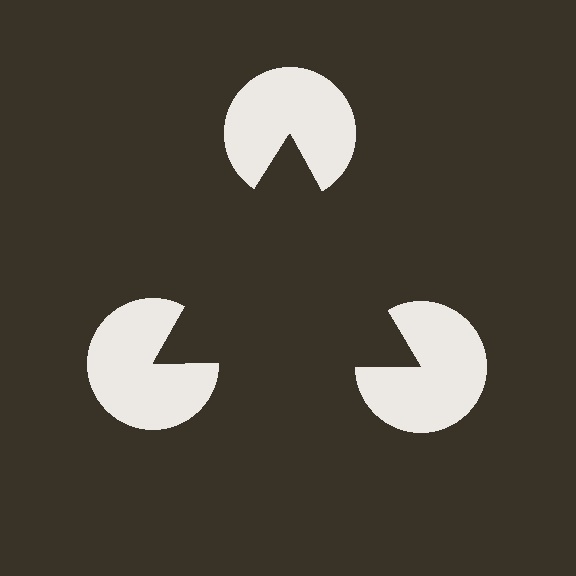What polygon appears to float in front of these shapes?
An illusory triangle — its edges are inferred from the aligned wedge cuts in the pac-man discs, not physically drawn.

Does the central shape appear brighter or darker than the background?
It typically appears slightly darker than the background, even though no actual brightness change is drawn.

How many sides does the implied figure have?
3 sides.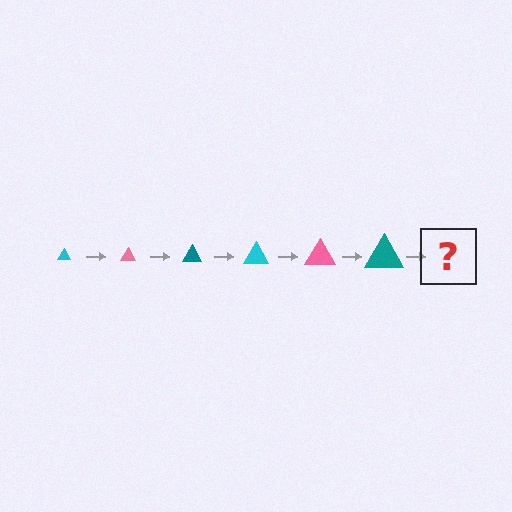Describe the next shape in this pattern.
It should be a cyan triangle, larger than the previous one.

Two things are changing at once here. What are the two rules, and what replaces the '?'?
The two rules are that the triangle grows larger each step and the color cycles through cyan, pink, and teal. The '?' should be a cyan triangle, larger than the previous one.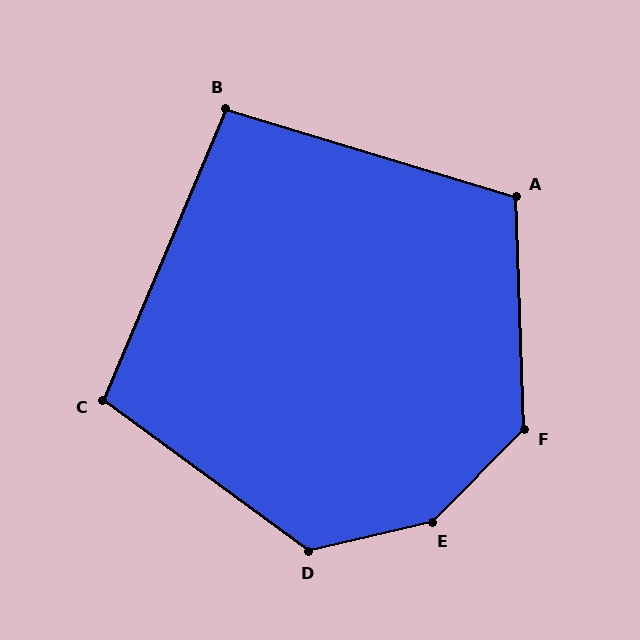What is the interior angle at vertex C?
Approximately 103 degrees (obtuse).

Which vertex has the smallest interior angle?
B, at approximately 96 degrees.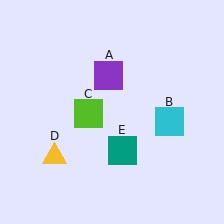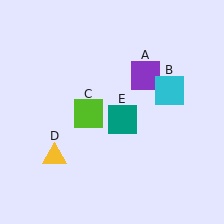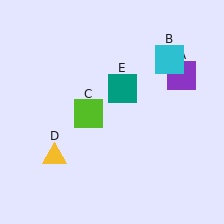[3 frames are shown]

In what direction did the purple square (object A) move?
The purple square (object A) moved right.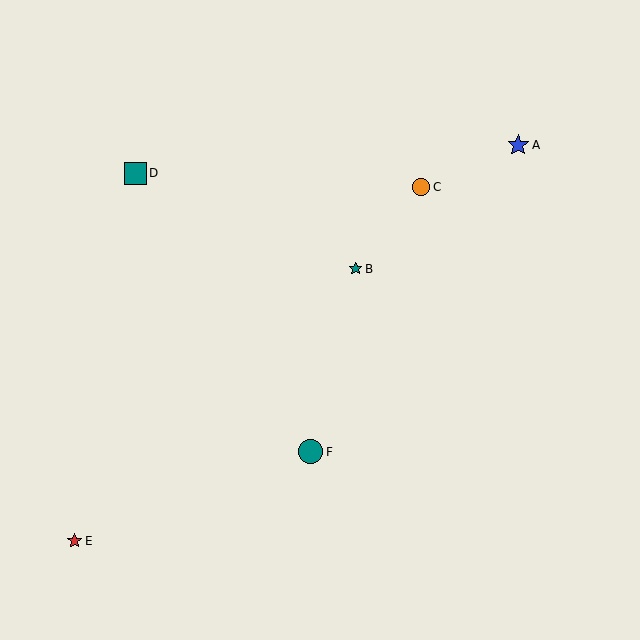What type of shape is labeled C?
Shape C is an orange circle.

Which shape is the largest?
The teal circle (labeled F) is the largest.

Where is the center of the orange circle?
The center of the orange circle is at (421, 187).